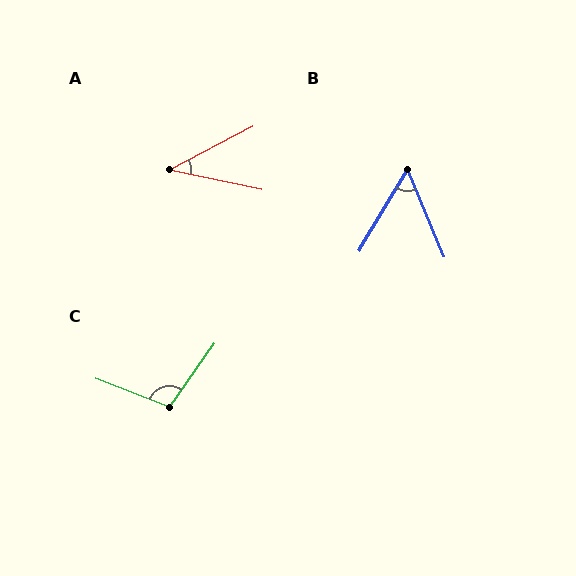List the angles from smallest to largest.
A (39°), B (54°), C (104°).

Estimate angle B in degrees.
Approximately 54 degrees.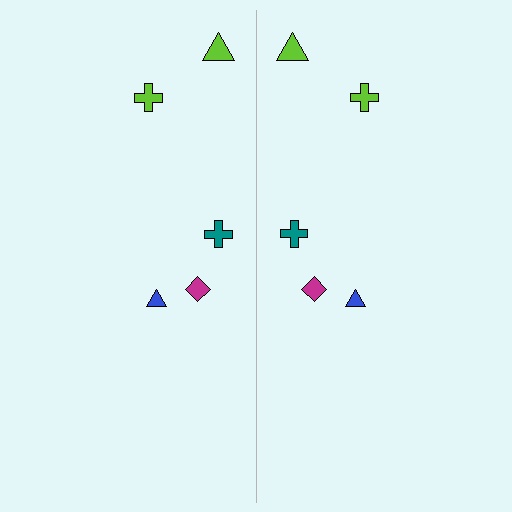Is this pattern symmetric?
Yes, this pattern has bilateral (reflection) symmetry.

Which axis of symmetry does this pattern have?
The pattern has a vertical axis of symmetry running through the center of the image.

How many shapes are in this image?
There are 10 shapes in this image.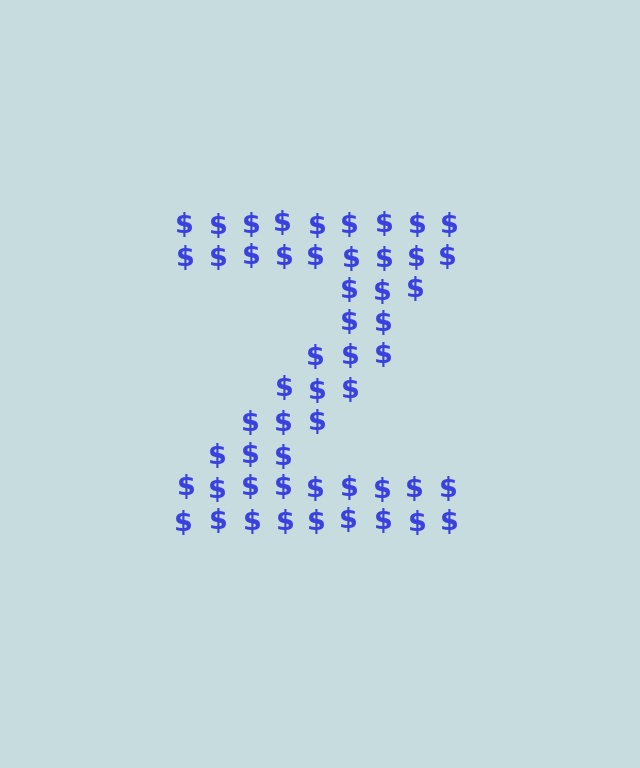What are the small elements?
The small elements are dollar signs.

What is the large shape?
The large shape is the letter Z.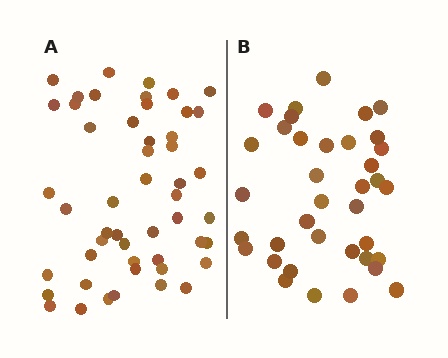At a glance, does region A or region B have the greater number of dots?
Region A (the left region) has more dots.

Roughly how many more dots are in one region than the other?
Region A has approximately 15 more dots than region B.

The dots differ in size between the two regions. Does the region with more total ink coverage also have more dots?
No. Region B has more total ink coverage because its dots are larger, but region A actually contains more individual dots. Total area can be misleading — the number of items is what matters here.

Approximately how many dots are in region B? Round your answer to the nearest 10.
About 40 dots. (The exact count is 37, which rounds to 40.)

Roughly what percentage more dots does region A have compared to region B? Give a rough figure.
About 35% more.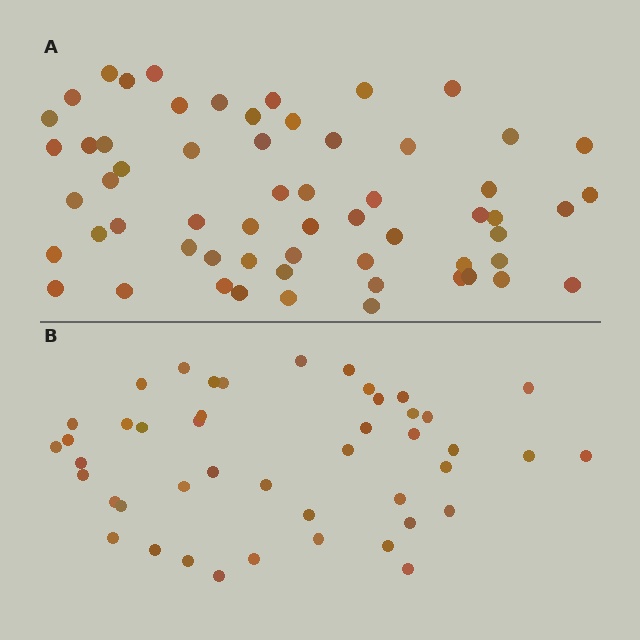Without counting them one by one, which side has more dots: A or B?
Region A (the top region) has more dots.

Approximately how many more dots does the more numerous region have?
Region A has approximately 15 more dots than region B.